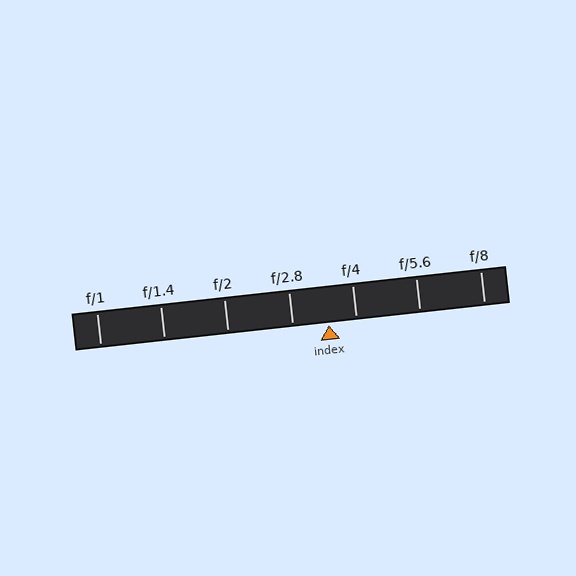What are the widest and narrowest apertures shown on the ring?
The widest aperture shown is f/1 and the narrowest is f/8.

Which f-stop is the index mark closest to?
The index mark is closest to f/4.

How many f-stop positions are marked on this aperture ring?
There are 7 f-stop positions marked.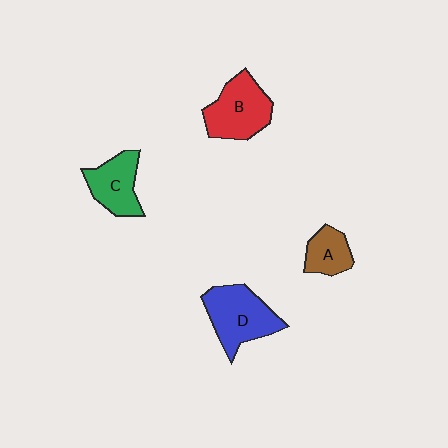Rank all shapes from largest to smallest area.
From largest to smallest: D (blue), B (red), C (green), A (brown).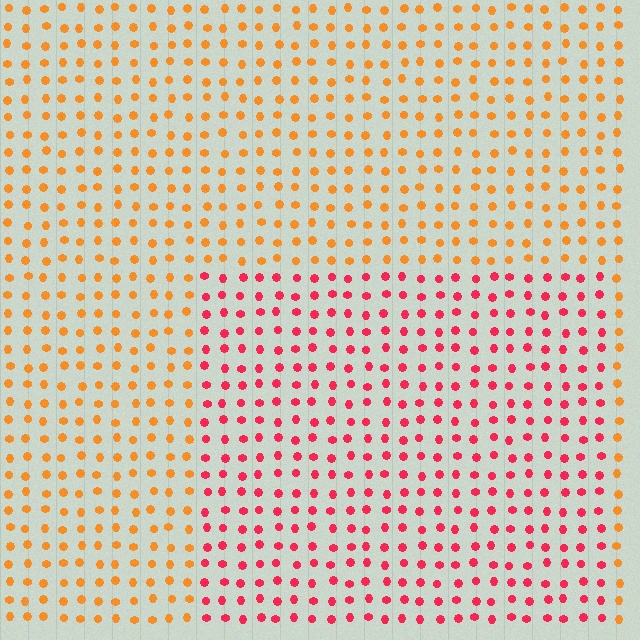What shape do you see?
I see a rectangle.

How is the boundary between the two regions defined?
The boundary is defined purely by a slight shift in hue (about 43 degrees). Spacing, size, and orientation are identical on both sides.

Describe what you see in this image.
The image is filled with small orange elements in a uniform arrangement. A rectangle-shaped region is visible where the elements are tinted to a slightly different hue, forming a subtle color boundary.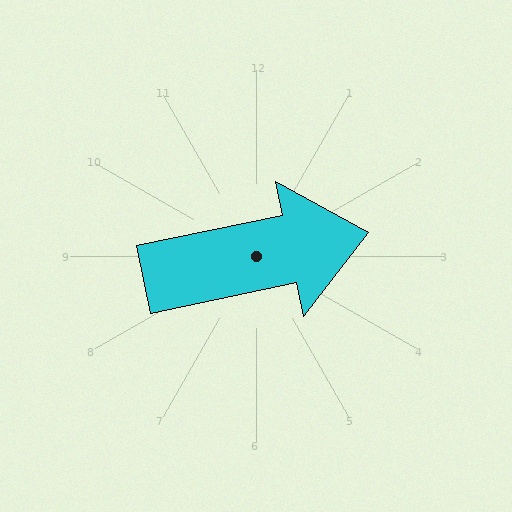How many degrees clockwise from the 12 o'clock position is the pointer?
Approximately 78 degrees.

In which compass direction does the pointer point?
East.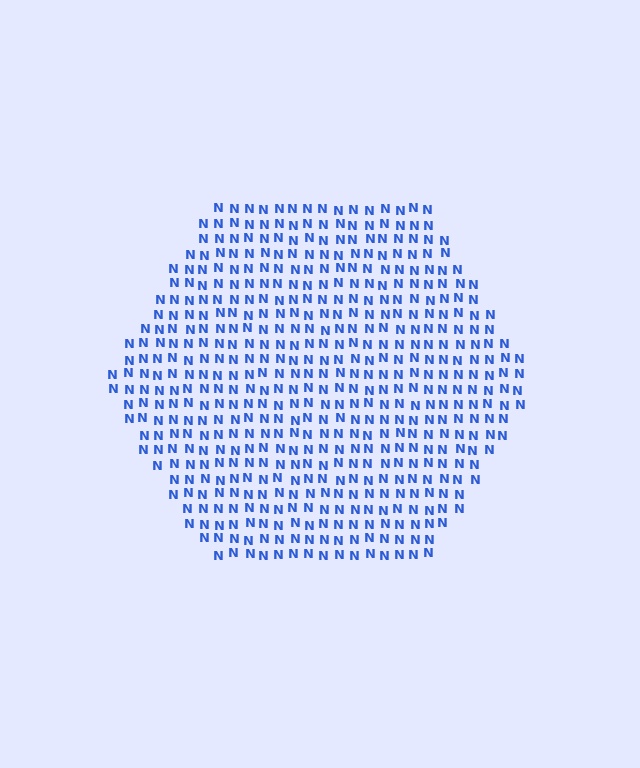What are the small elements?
The small elements are letter N's.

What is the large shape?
The large shape is a hexagon.